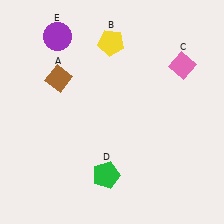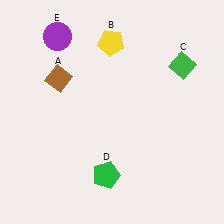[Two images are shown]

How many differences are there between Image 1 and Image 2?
There is 1 difference between the two images.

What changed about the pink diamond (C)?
In Image 1, C is pink. In Image 2, it changed to green.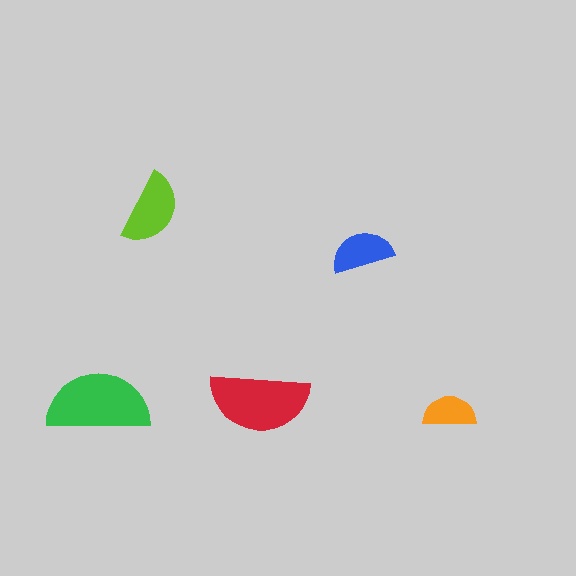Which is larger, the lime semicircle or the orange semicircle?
The lime one.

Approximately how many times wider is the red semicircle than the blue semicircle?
About 1.5 times wider.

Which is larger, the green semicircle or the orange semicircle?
The green one.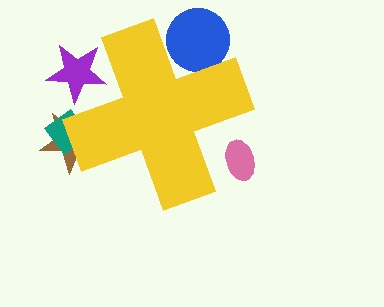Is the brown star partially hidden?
Yes, the brown star is partially hidden behind the yellow cross.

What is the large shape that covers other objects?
A yellow cross.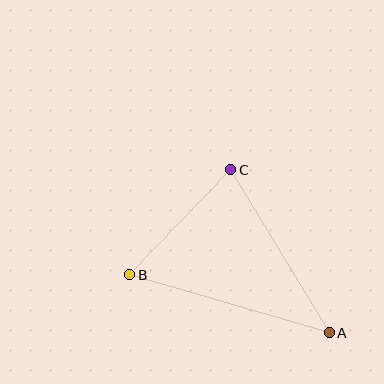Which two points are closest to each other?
Points B and C are closest to each other.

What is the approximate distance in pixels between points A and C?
The distance between A and C is approximately 190 pixels.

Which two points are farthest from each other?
Points A and B are farthest from each other.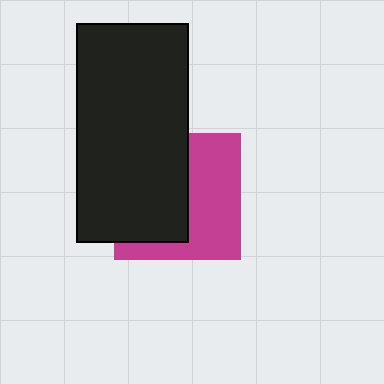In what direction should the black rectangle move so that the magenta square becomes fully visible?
The black rectangle should move left. That is the shortest direction to clear the overlap and leave the magenta square fully visible.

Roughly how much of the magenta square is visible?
About half of it is visible (roughly 48%).